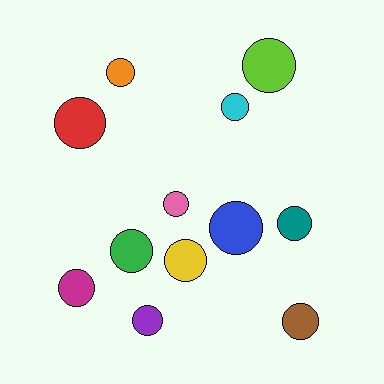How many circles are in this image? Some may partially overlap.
There are 12 circles.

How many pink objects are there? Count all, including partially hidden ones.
There is 1 pink object.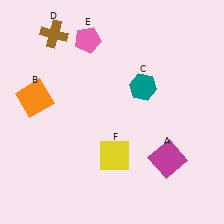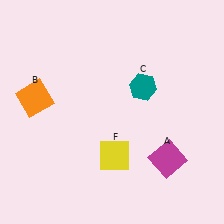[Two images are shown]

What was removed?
The pink pentagon (E), the brown cross (D) were removed in Image 2.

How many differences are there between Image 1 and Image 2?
There are 2 differences between the two images.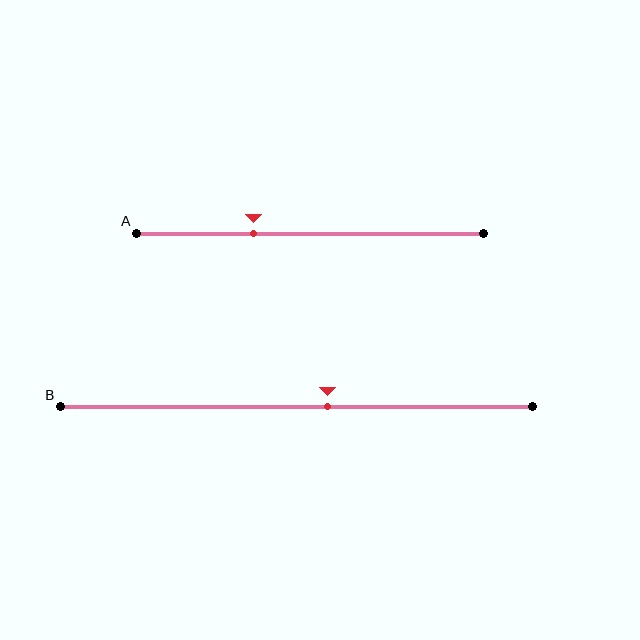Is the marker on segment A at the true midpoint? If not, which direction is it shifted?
No, the marker on segment A is shifted to the left by about 16% of the segment length.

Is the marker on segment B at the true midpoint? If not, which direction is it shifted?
No, the marker on segment B is shifted to the right by about 7% of the segment length.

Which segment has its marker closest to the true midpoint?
Segment B has its marker closest to the true midpoint.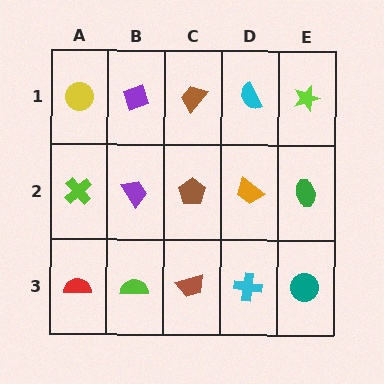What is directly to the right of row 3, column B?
A brown trapezoid.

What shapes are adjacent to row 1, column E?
A green ellipse (row 2, column E), a cyan semicircle (row 1, column D).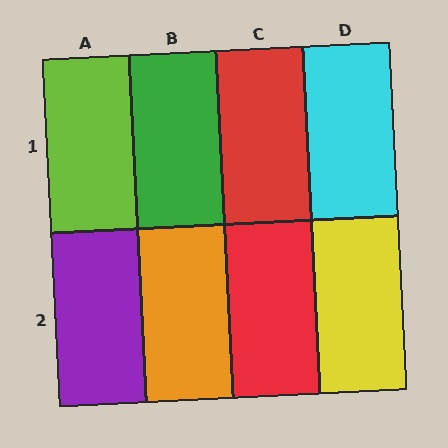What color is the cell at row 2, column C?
Red.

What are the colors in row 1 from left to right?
Lime, green, red, cyan.